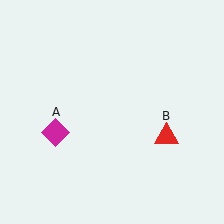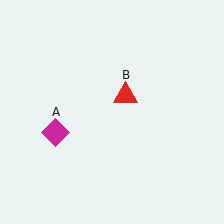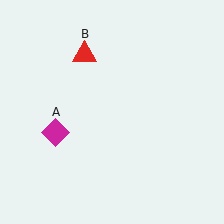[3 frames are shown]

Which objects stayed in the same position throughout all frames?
Magenta diamond (object A) remained stationary.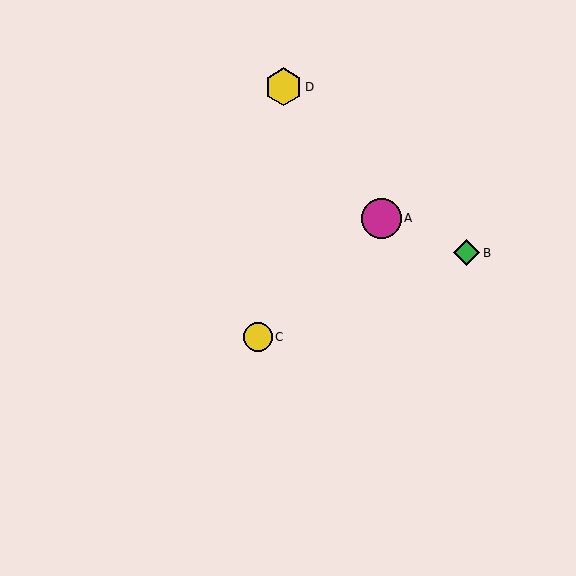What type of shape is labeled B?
Shape B is a green diamond.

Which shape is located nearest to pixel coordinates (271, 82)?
The yellow hexagon (labeled D) at (283, 87) is nearest to that location.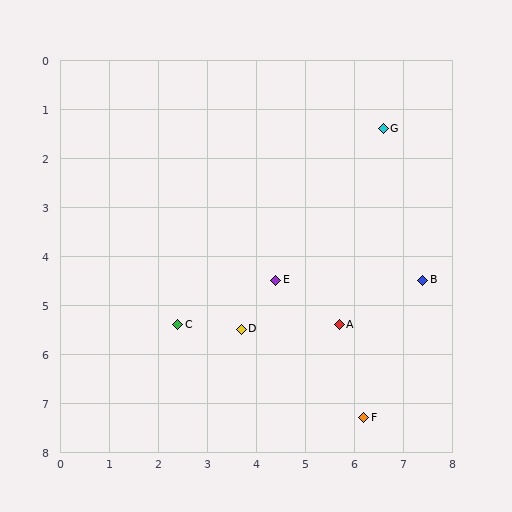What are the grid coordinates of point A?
Point A is at approximately (5.7, 5.4).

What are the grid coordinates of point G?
Point G is at approximately (6.6, 1.4).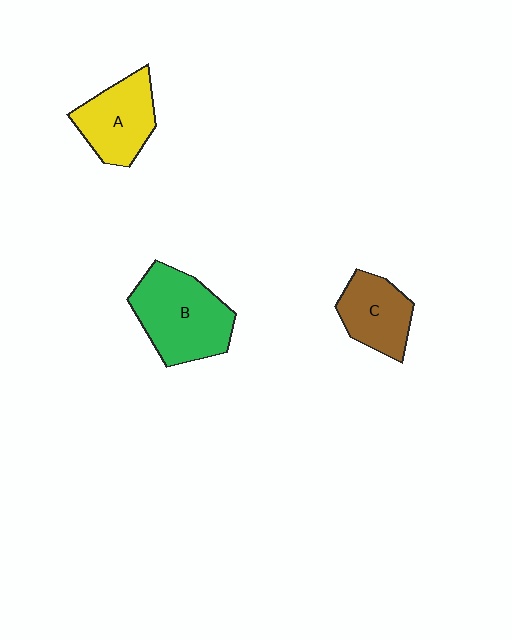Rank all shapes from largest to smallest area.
From largest to smallest: B (green), A (yellow), C (brown).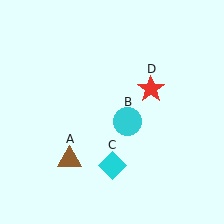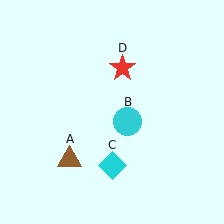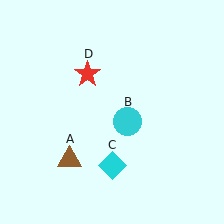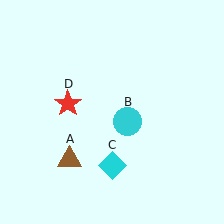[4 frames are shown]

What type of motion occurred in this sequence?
The red star (object D) rotated counterclockwise around the center of the scene.